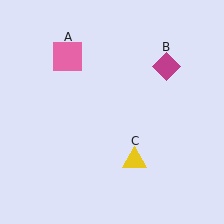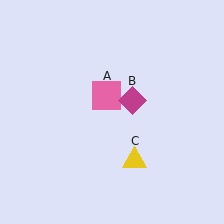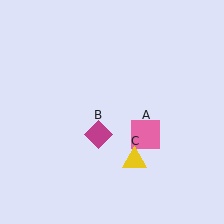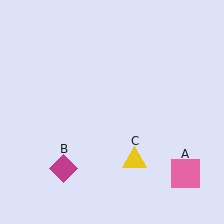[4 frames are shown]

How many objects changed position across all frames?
2 objects changed position: pink square (object A), magenta diamond (object B).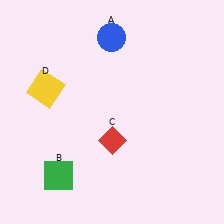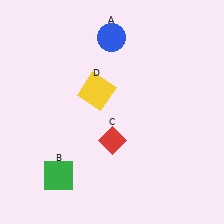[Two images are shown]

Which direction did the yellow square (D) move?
The yellow square (D) moved right.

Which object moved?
The yellow square (D) moved right.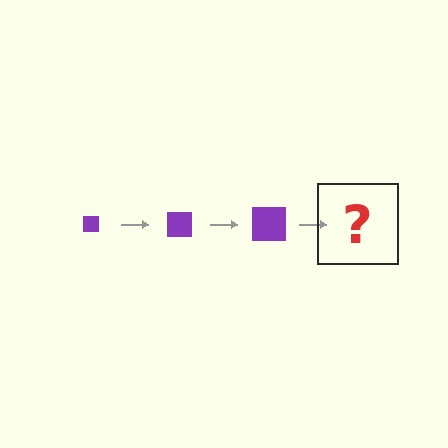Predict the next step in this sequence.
The next step is a purple square, larger than the previous one.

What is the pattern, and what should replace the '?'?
The pattern is that the square gets progressively larger each step. The '?' should be a purple square, larger than the previous one.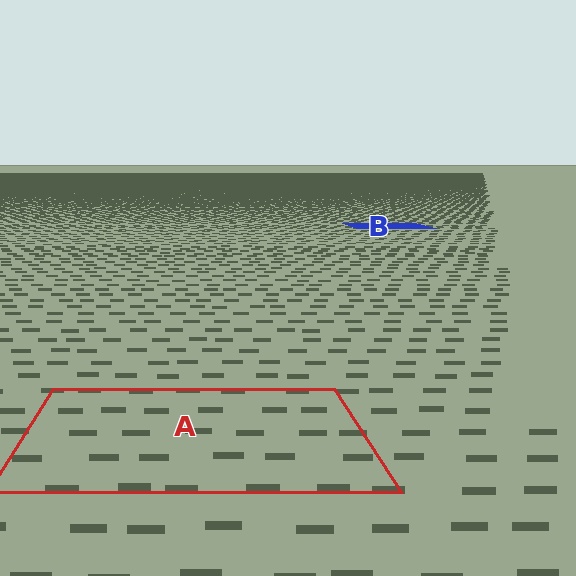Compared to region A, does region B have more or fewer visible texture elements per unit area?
Region B has more texture elements per unit area — they are packed more densely because it is farther away.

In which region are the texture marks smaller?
The texture marks are smaller in region B, because it is farther away.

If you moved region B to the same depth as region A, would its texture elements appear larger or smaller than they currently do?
They would appear larger. At a closer depth, the same texture elements are projected at a bigger on-screen size.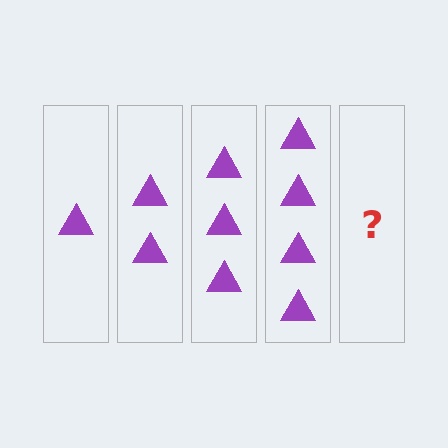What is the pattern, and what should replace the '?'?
The pattern is that each step adds one more triangle. The '?' should be 5 triangles.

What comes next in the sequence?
The next element should be 5 triangles.